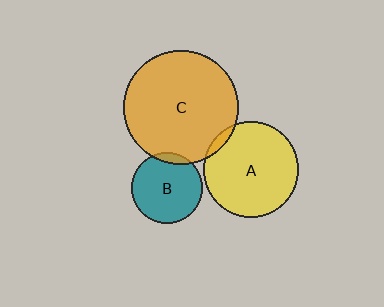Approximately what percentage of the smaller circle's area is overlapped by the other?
Approximately 5%.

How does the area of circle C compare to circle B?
Approximately 2.6 times.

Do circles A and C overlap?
Yes.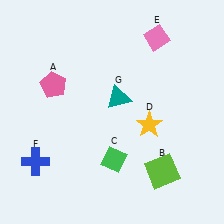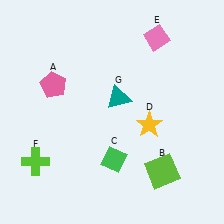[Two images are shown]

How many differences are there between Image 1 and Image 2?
There is 1 difference between the two images.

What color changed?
The cross (F) changed from blue in Image 1 to lime in Image 2.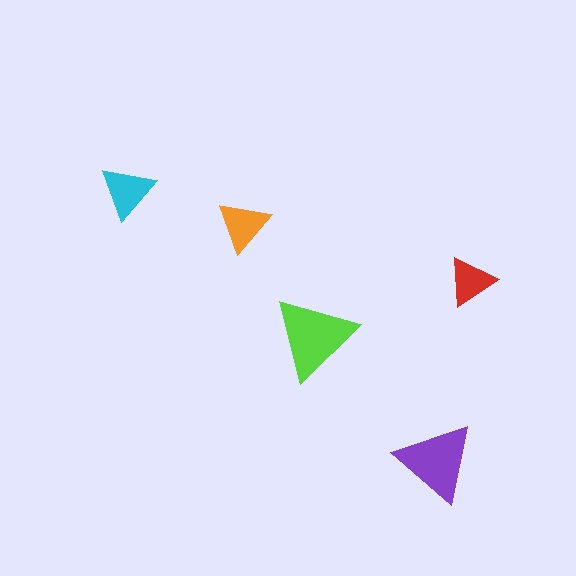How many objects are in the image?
There are 5 objects in the image.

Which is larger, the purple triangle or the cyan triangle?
The purple one.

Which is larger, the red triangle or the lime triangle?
The lime one.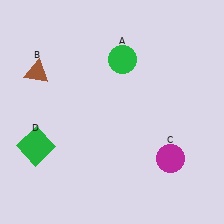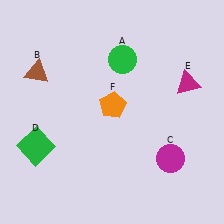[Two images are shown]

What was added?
A magenta triangle (E), an orange pentagon (F) were added in Image 2.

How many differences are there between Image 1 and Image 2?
There are 2 differences between the two images.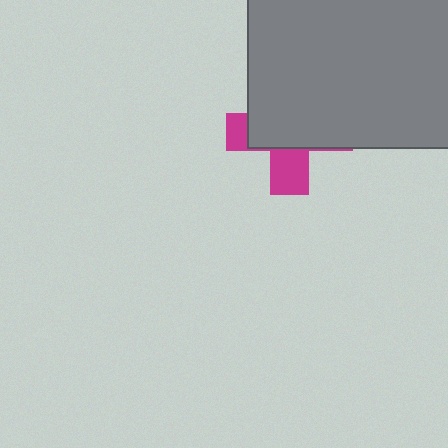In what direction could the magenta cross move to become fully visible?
The magenta cross could move down. That would shift it out from behind the gray rectangle entirely.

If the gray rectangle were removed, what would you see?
You would see the complete magenta cross.